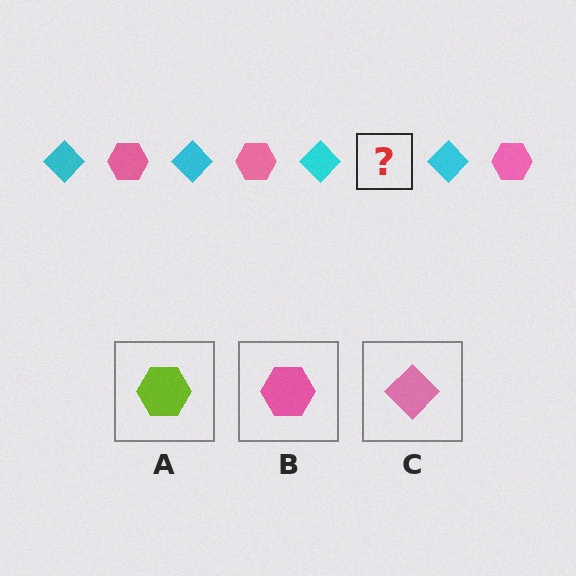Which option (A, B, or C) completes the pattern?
B.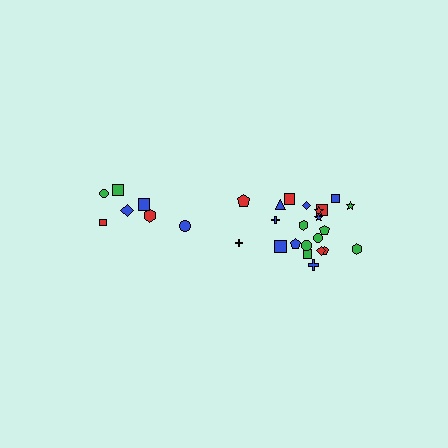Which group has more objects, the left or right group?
The right group.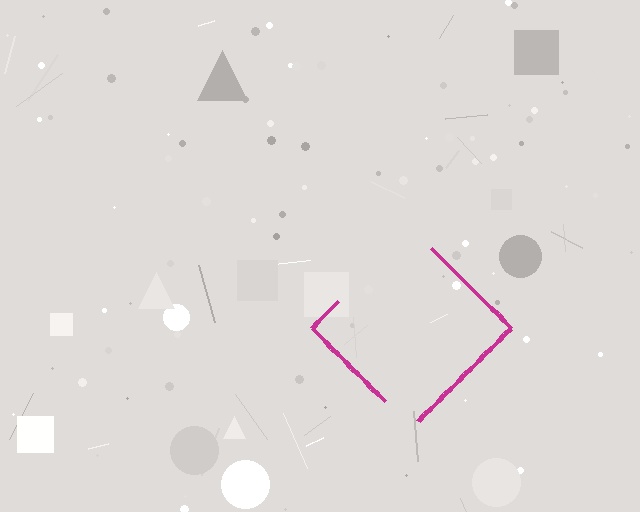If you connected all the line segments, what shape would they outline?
They would outline a diamond.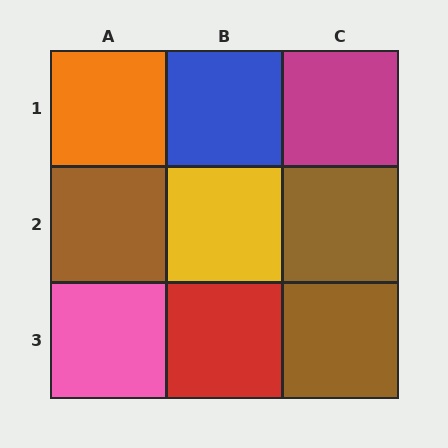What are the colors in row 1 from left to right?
Orange, blue, magenta.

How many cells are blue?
1 cell is blue.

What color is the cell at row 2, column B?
Yellow.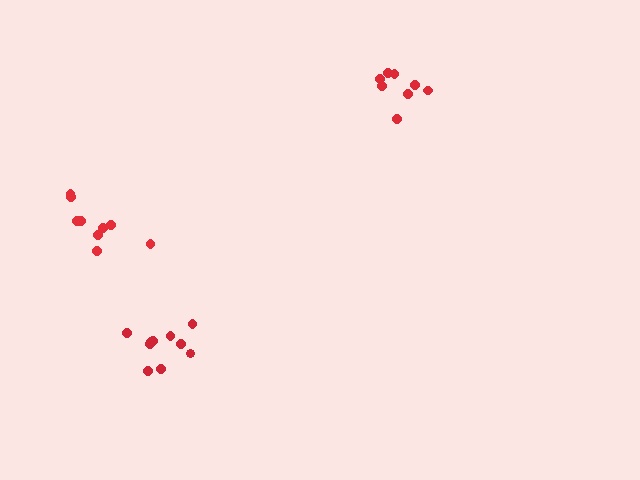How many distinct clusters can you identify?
There are 3 distinct clusters.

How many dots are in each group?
Group 1: 10 dots, Group 2: 8 dots, Group 3: 9 dots (27 total).